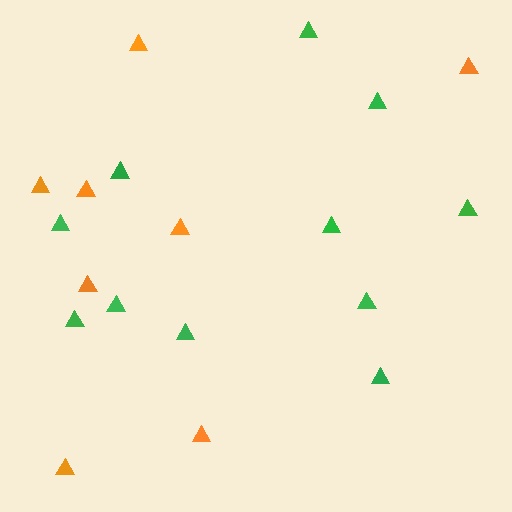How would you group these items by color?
There are 2 groups: one group of orange triangles (8) and one group of green triangles (11).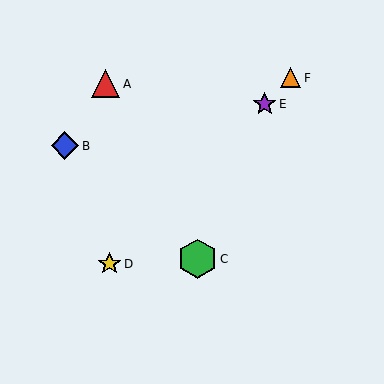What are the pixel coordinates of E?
Object E is at (265, 104).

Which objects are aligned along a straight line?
Objects D, E, F are aligned along a straight line.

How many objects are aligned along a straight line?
3 objects (D, E, F) are aligned along a straight line.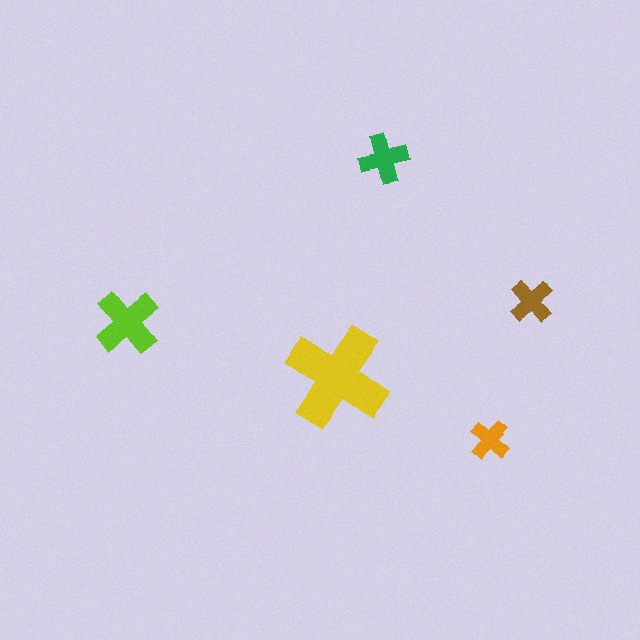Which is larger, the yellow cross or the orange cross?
The yellow one.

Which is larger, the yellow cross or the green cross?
The yellow one.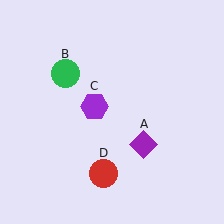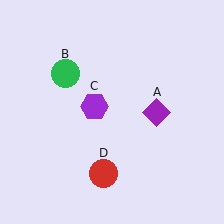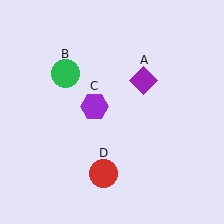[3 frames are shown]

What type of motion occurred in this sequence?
The purple diamond (object A) rotated counterclockwise around the center of the scene.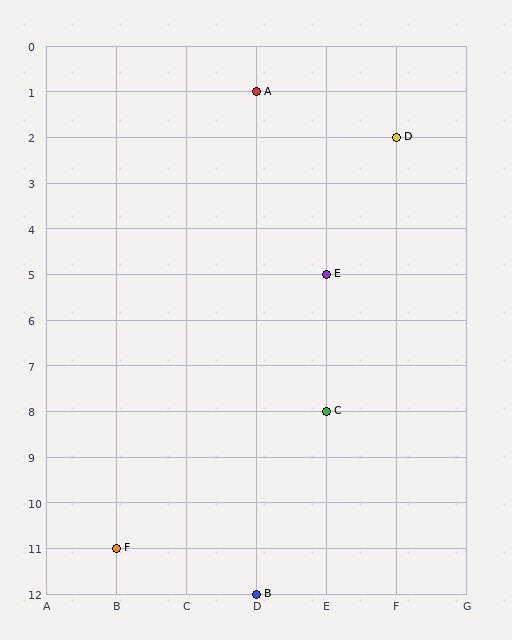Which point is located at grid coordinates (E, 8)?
Point C is at (E, 8).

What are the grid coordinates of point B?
Point B is at grid coordinates (D, 12).